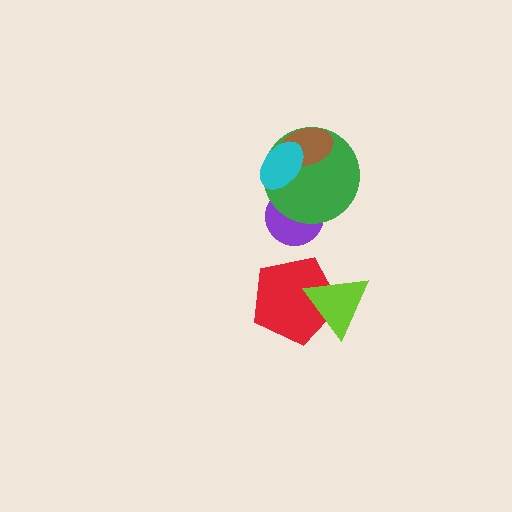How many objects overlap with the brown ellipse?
2 objects overlap with the brown ellipse.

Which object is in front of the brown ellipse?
The cyan ellipse is in front of the brown ellipse.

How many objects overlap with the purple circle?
1 object overlaps with the purple circle.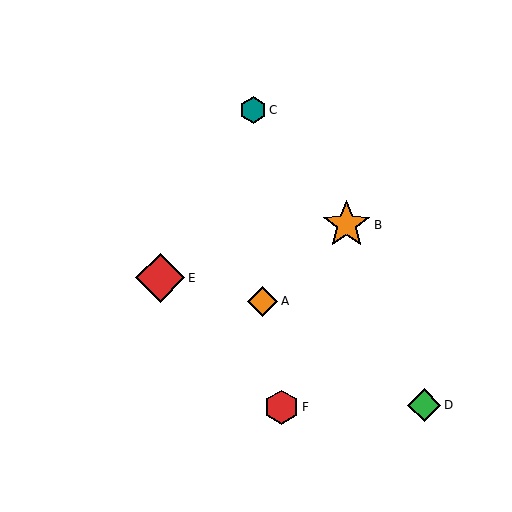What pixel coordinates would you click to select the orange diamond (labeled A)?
Click at (263, 301) to select the orange diamond A.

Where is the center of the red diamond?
The center of the red diamond is at (160, 278).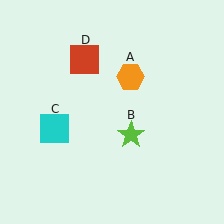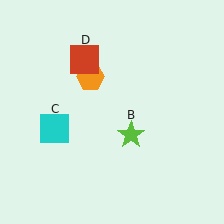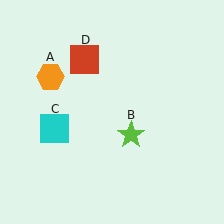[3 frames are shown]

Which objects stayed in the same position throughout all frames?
Lime star (object B) and cyan square (object C) and red square (object D) remained stationary.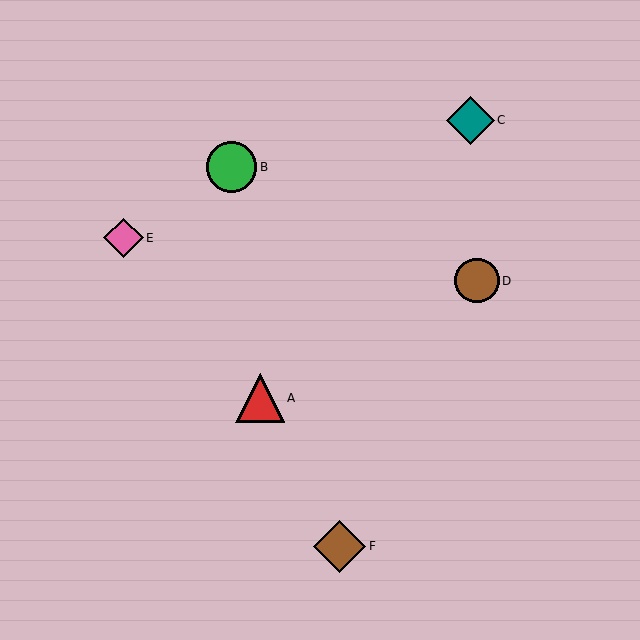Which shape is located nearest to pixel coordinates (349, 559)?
The brown diamond (labeled F) at (339, 546) is nearest to that location.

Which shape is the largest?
The brown diamond (labeled F) is the largest.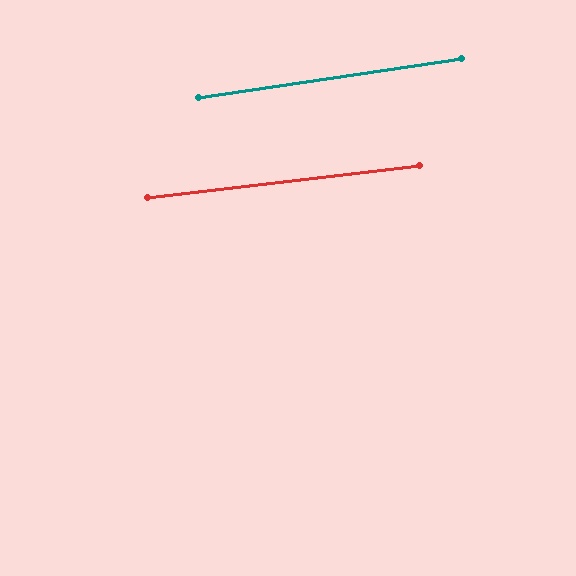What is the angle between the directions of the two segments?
Approximately 2 degrees.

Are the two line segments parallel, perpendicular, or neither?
Parallel — their directions differ by only 1.9°.